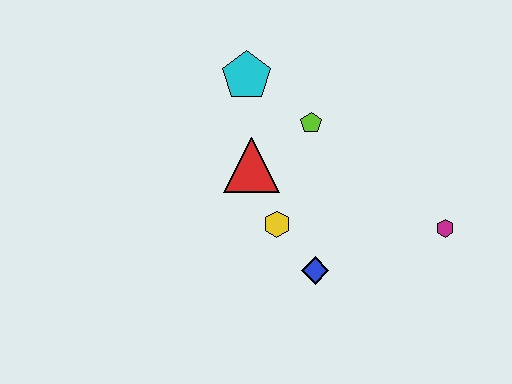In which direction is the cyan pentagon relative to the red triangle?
The cyan pentagon is above the red triangle.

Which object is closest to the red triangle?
The yellow hexagon is closest to the red triangle.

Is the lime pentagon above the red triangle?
Yes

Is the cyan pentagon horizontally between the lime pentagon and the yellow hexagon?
No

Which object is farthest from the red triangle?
The magenta hexagon is farthest from the red triangle.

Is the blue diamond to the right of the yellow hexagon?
Yes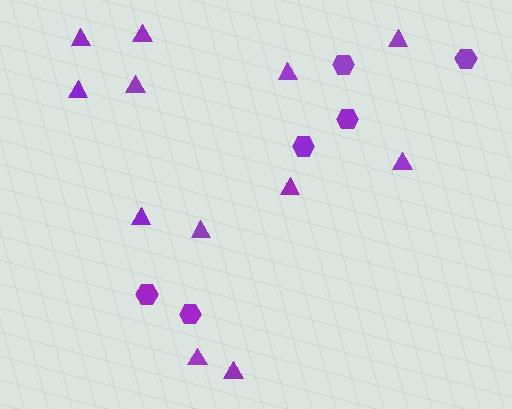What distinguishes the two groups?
There are 2 groups: one group of hexagons (6) and one group of triangles (12).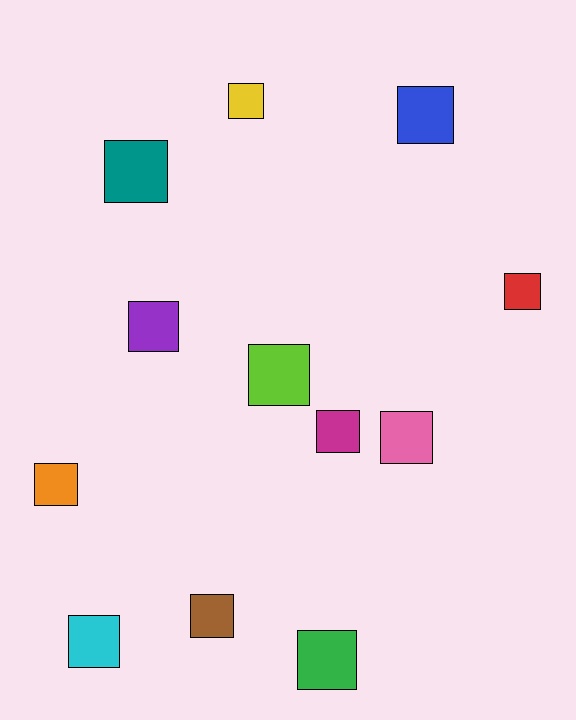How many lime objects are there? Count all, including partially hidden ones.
There is 1 lime object.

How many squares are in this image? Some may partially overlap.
There are 12 squares.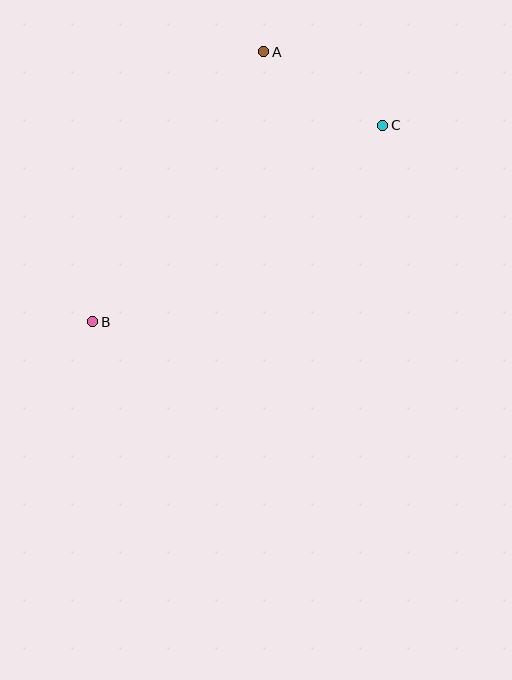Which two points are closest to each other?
Points A and C are closest to each other.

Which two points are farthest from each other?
Points B and C are farthest from each other.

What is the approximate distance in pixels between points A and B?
The distance between A and B is approximately 320 pixels.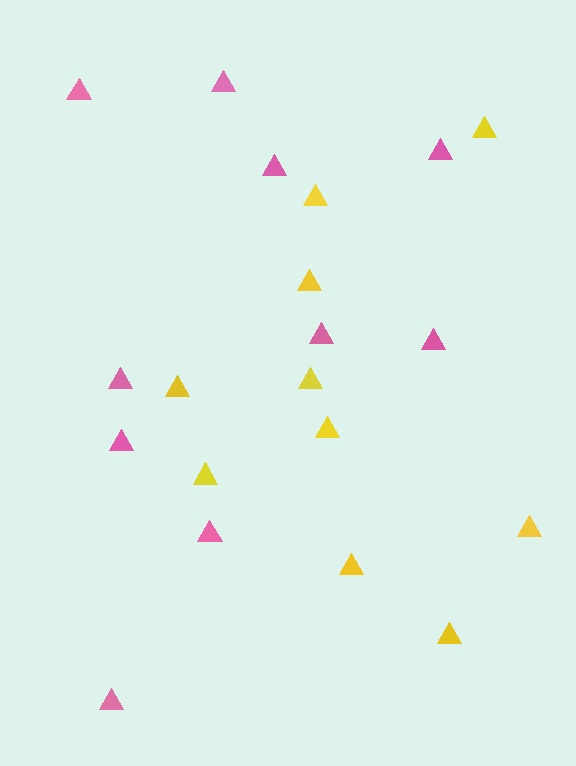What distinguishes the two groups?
There are 2 groups: one group of yellow triangles (10) and one group of pink triangles (10).